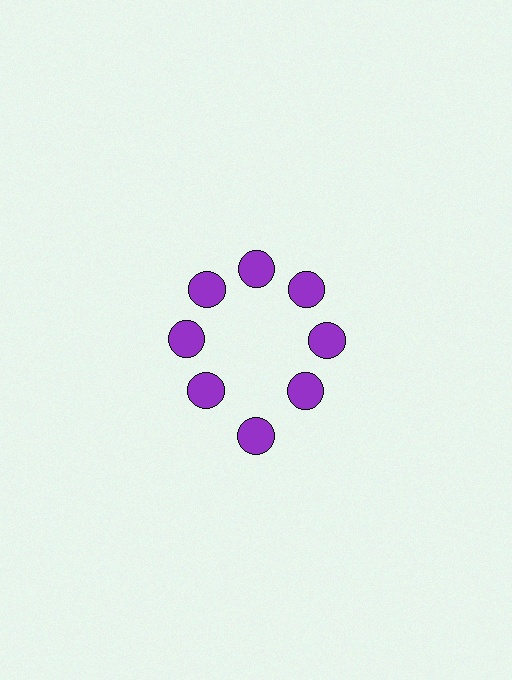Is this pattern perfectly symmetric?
No. The 8 purple circles are arranged in a ring, but one element near the 6 o'clock position is pushed outward from the center, breaking the 8-fold rotational symmetry.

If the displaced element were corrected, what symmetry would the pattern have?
It would have 8-fold rotational symmetry — the pattern would map onto itself every 45 degrees.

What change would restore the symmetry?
The symmetry would be restored by moving it inward, back onto the ring so that all 8 circles sit at equal angles and equal distance from the center.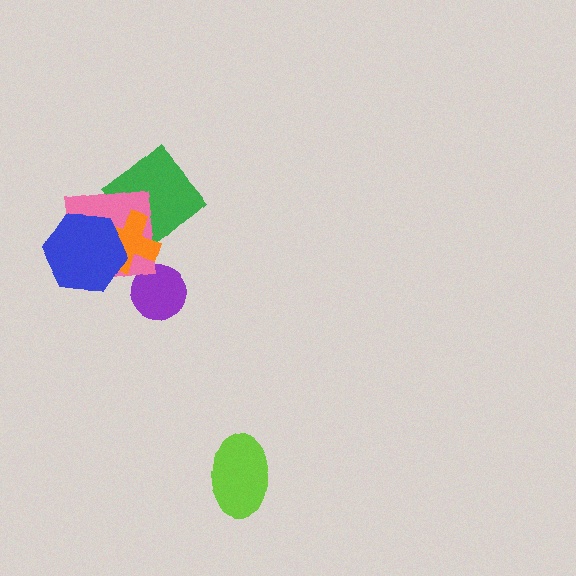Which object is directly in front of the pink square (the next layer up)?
The orange cross is directly in front of the pink square.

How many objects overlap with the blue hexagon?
2 objects overlap with the blue hexagon.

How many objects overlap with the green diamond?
2 objects overlap with the green diamond.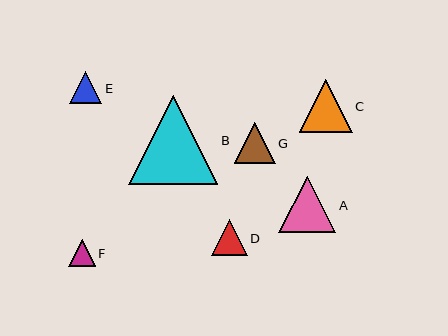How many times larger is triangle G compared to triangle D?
Triangle G is approximately 1.1 times the size of triangle D.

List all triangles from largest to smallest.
From largest to smallest: B, A, C, G, D, E, F.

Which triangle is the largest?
Triangle B is the largest with a size of approximately 89 pixels.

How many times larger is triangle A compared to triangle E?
Triangle A is approximately 1.8 times the size of triangle E.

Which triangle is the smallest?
Triangle F is the smallest with a size of approximately 27 pixels.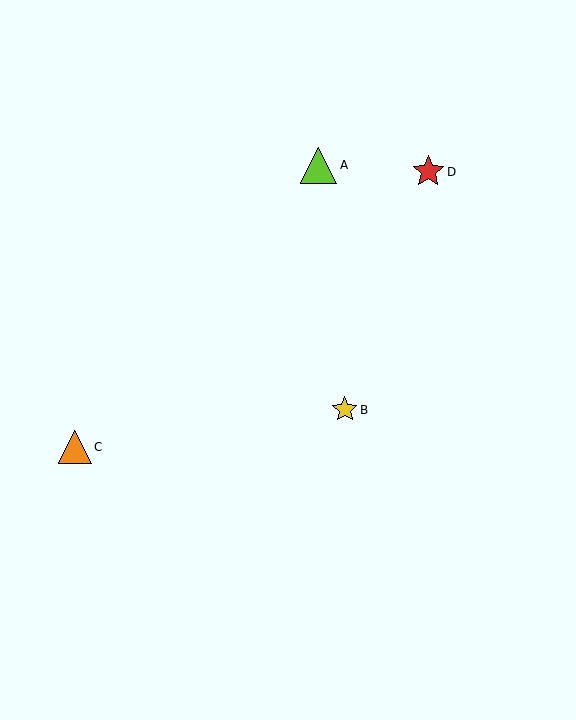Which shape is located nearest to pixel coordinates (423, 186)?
The red star (labeled D) at (428, 172) is nearest to that location.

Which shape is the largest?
The lime triangle (labeled A) is the largest.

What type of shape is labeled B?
Shape B is a yellow star.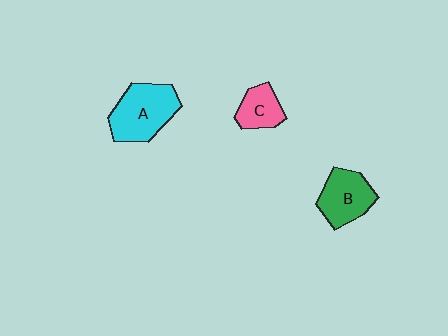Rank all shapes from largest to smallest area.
From largest to smallest: A (cyan), B (green), C (pink).